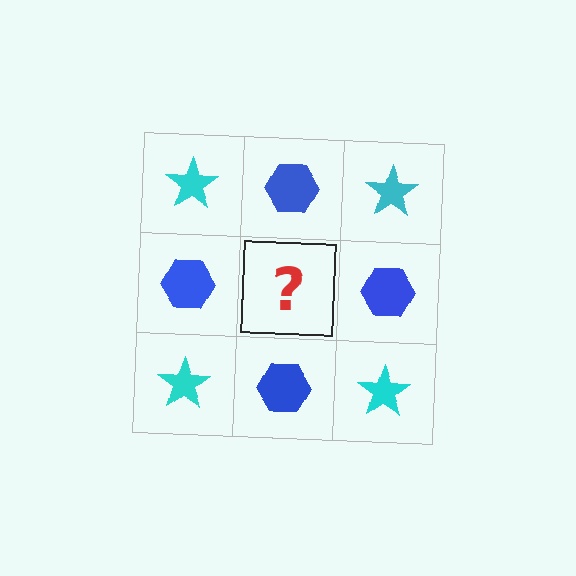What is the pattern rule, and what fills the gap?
The rule is that it alternates cyan star and blue hexagon in a checkerboard pattern. The gap should be filled with a cyan star.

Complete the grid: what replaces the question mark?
The question mark should be replaced with a cyan star.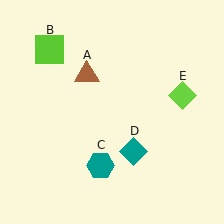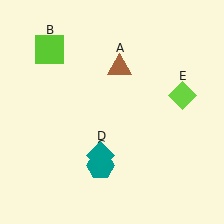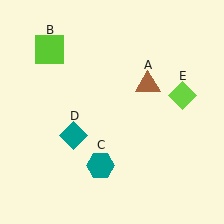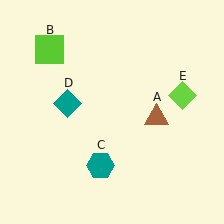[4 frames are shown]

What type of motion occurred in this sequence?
The brown triangle (object A), teal diamond (object D) rotated clockwise around the center of the scene.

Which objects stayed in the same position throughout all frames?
Lime square (object B) and teal hexagon (object C) and lime diamond (object E) remained stationary.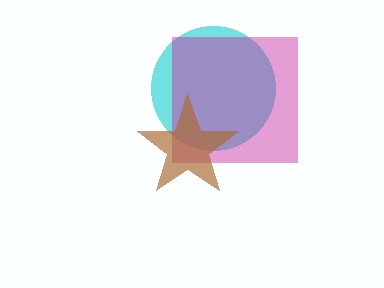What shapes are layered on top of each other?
The layered shapes are: a cyan circle, a magenta square, a brown star.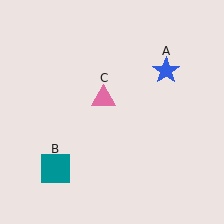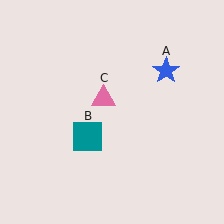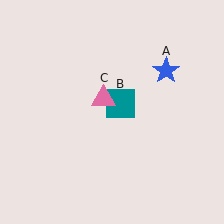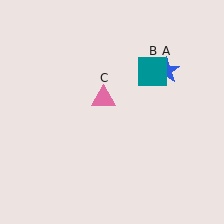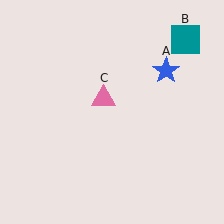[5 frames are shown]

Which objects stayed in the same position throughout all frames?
Blue star (object A) and pink triangle (object C) remained stationary.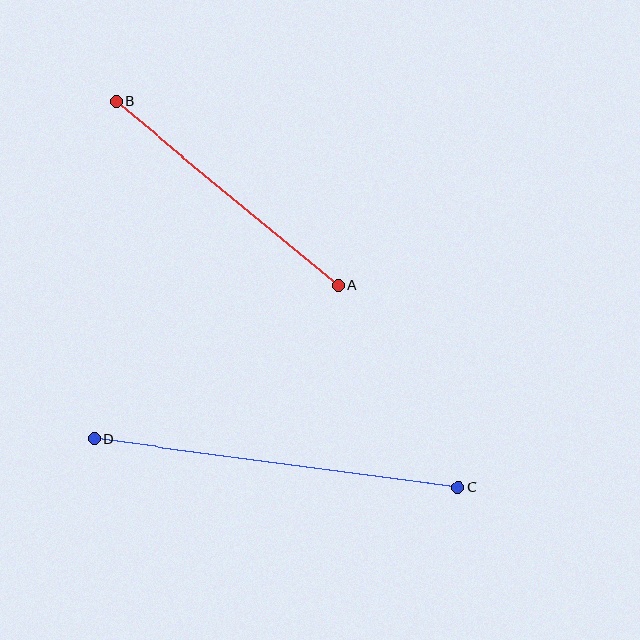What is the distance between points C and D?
The distance is approximately 368 pixels.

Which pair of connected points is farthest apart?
Points C and D are farthest apart.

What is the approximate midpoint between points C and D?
The midpoint is at approximately (276, 464) pixels.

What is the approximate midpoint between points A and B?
The midpoint is at approximately (227, 194) pixels.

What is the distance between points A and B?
The distance is approximately 288 pixels.